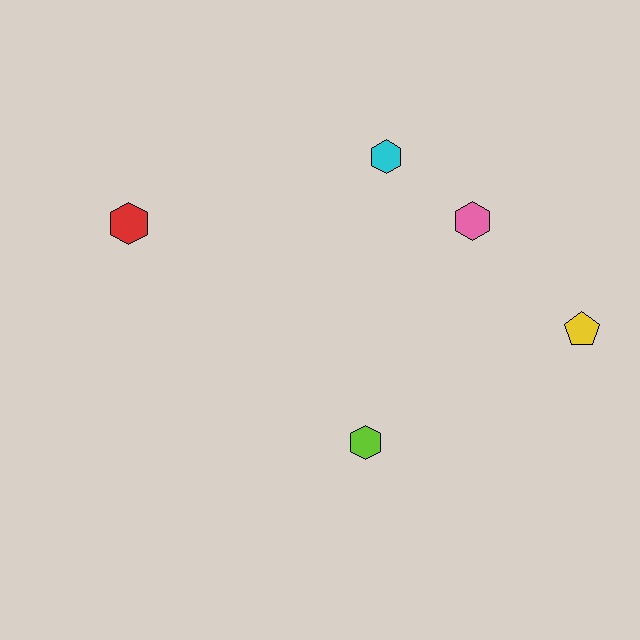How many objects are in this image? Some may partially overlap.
There are 5 objects.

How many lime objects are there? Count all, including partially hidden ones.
There is 1 lime object.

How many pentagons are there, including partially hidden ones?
There is 1 pentagon.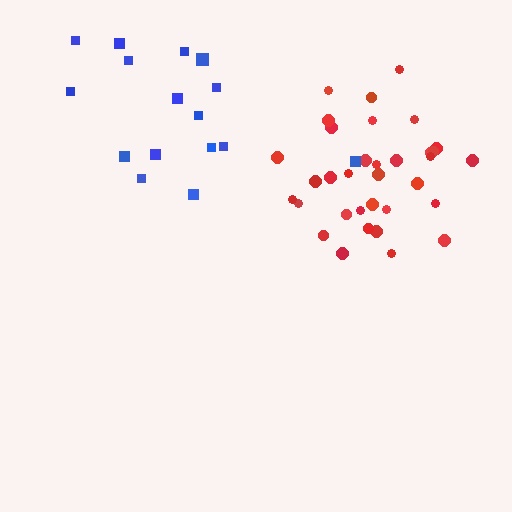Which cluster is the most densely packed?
Red.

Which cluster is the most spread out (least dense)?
Blue.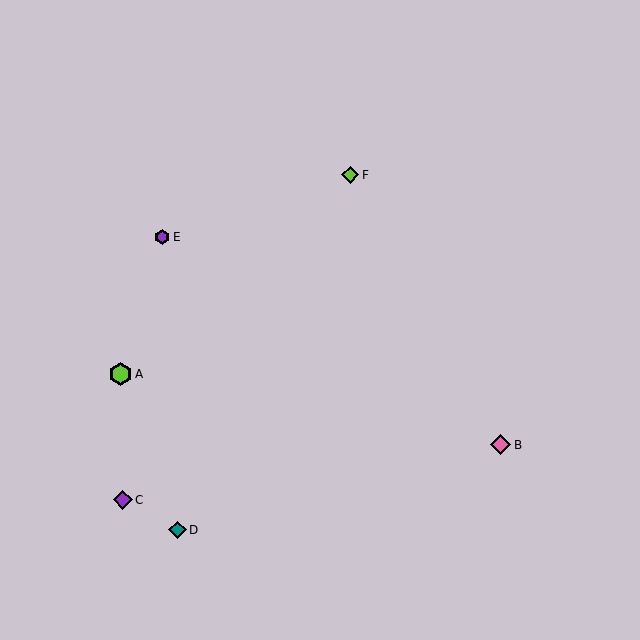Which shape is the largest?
The lime hexagon (labeled A) is the largest.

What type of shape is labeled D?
Shape D is a teal diamond.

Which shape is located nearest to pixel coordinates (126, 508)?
The purple diamond (labeled C) at (123, 500) is nearest to that location.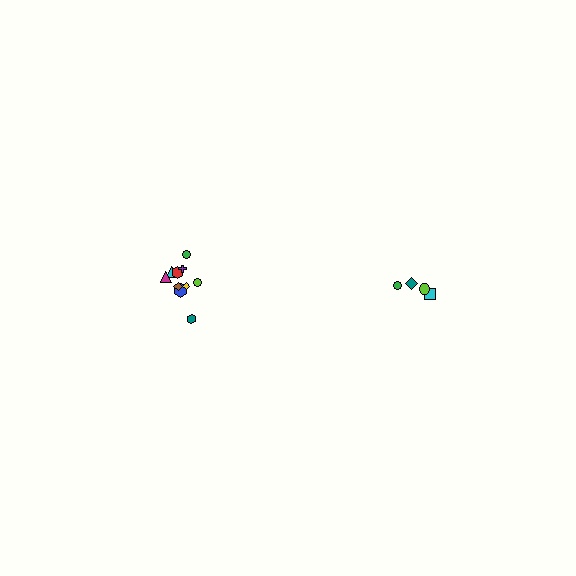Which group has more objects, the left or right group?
The left group.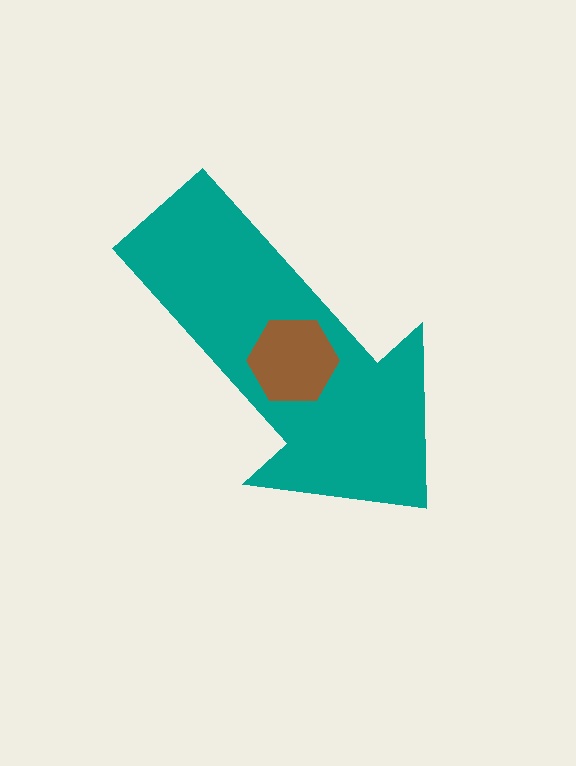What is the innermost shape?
The brown hexagon.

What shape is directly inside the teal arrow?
The brown hexagon.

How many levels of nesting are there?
2.